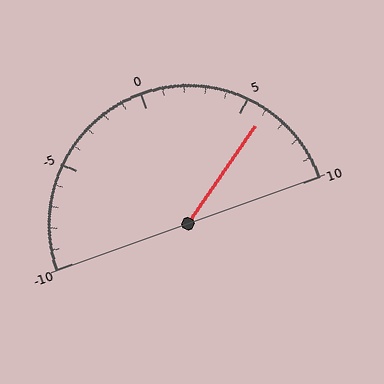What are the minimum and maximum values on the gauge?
The gauge ranges from -10 to 10.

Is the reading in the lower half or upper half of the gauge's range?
The reading is in the upper half of the range (-10 to 10).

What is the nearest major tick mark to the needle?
The nearest major tick mark is 5.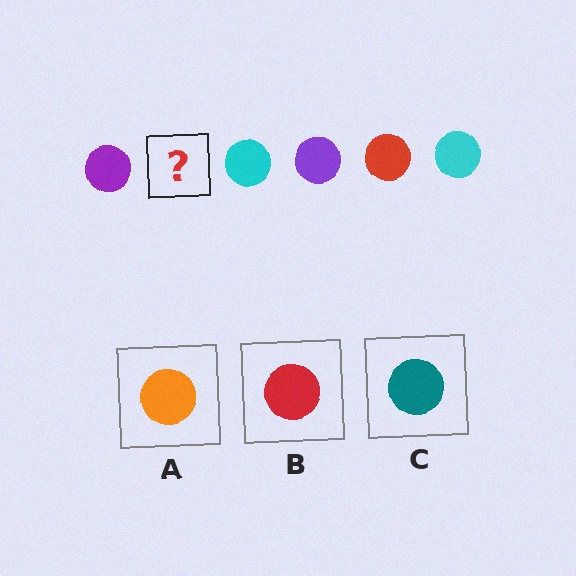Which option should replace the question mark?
Option B.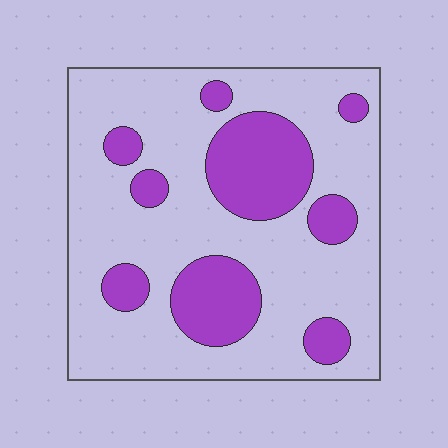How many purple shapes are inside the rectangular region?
9.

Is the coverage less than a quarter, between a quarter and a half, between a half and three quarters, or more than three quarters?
Between a quarter and a half.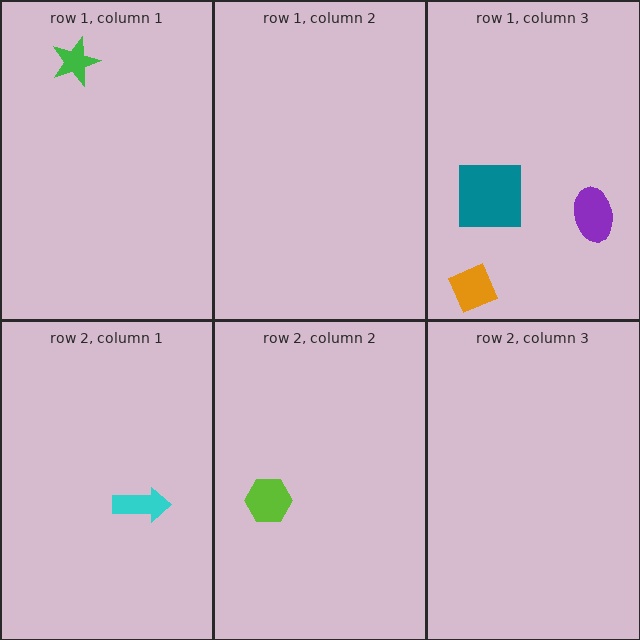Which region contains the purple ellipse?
The row 1, column 3 region.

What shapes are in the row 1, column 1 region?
The green star.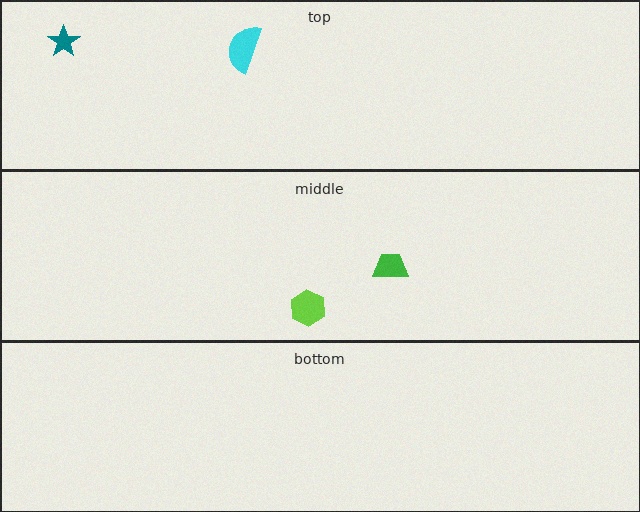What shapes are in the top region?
The teal star, the cyan semicircle.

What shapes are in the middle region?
The green trapezoid, the lime hexagon.